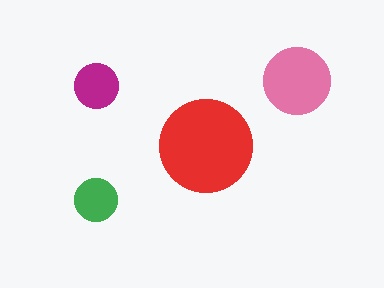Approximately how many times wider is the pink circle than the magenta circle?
About 1.5 times wider.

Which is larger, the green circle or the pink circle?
The pink one.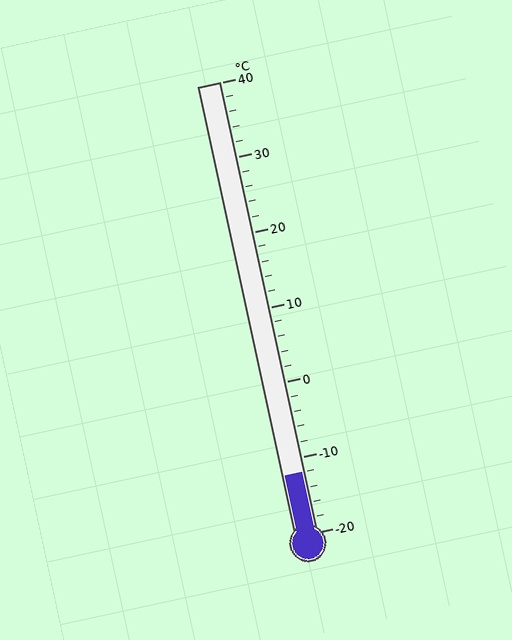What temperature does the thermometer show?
The thermometer shows approximately -12°C.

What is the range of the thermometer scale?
The thermometer scale ranges from -20°C to 40°C.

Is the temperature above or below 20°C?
The temperature is below 20°C.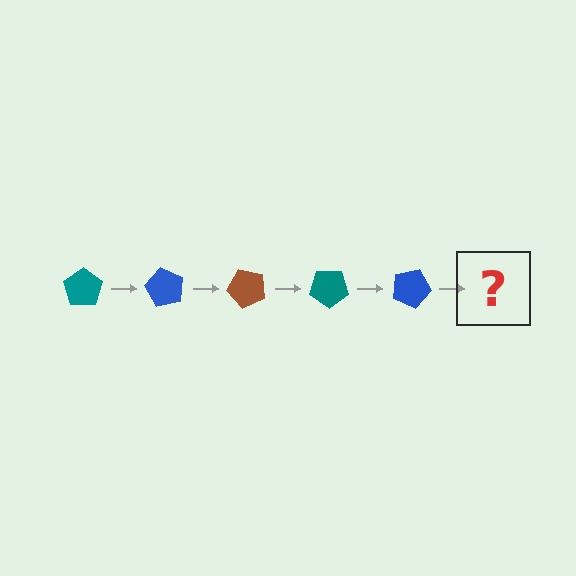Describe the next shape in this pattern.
It should be a brown pentagon, rotated 300 degrees from the start.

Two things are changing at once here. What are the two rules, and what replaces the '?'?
The two rules are that it rotates 60 degrees each step and the color cycles through teal, blue, and brown. The '?' should be a brown pentagon, rotated 300 degrees from the start.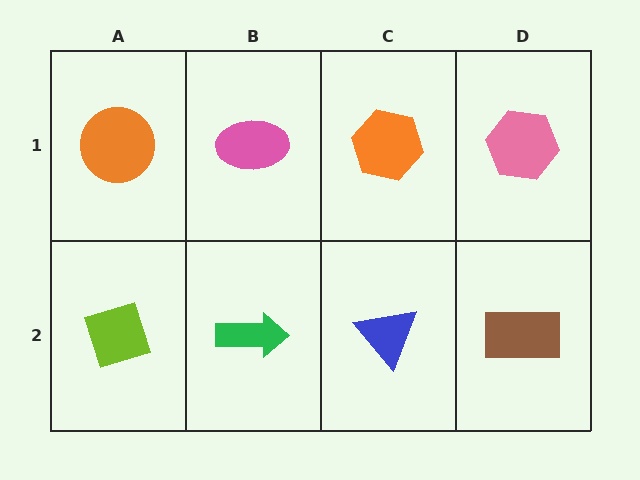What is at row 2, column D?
A brown rectangle.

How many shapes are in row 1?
4 shapes.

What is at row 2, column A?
A lime diamond.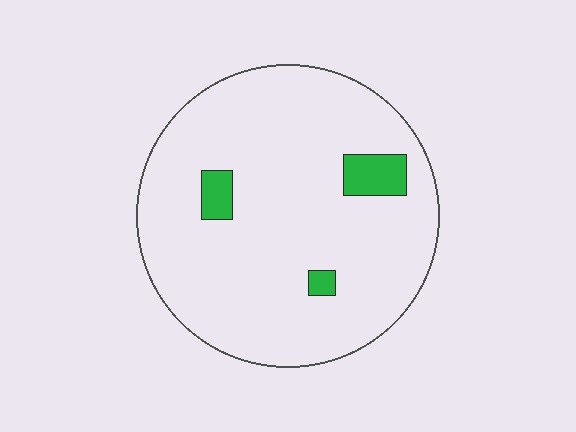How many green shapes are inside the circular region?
3.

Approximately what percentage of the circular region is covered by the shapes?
Approximately 5%.